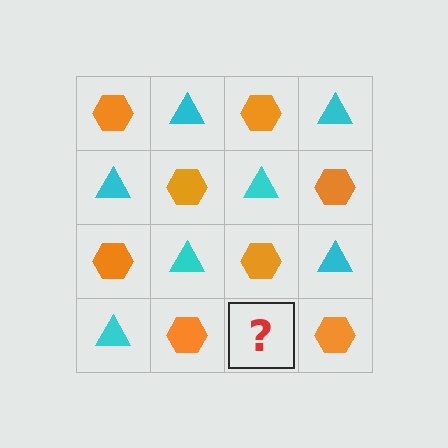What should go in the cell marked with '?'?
The missing cell should contain a cyan triangle.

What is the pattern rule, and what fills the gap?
The rule is that it alternates orange hexagon and cyan triangle in a checkerboard pattern. The gap should be filled with a cyan triangle.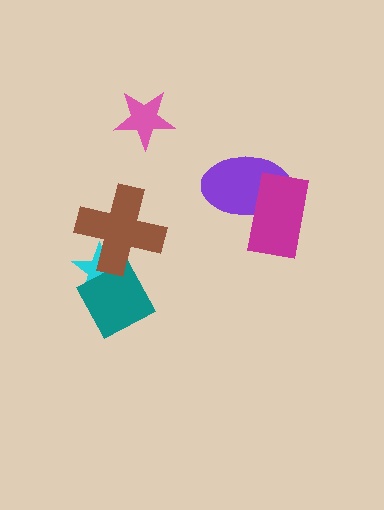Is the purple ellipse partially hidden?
Yes, it is partially covered by another shape.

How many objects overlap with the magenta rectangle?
1 object overlaps with the magenta rectangle.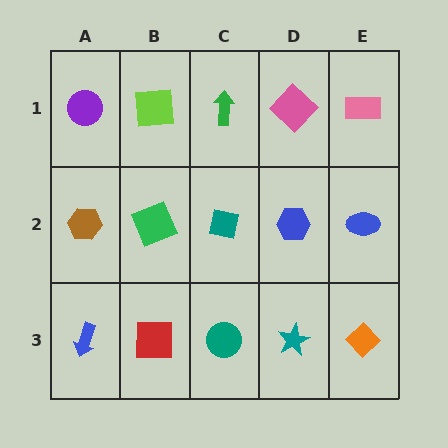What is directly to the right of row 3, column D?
An orange diamond.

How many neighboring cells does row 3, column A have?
2.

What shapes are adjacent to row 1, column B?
A green square (row 2, column B), a purple circle (row 1, column A), a green arrow (row 1, column C).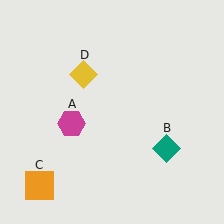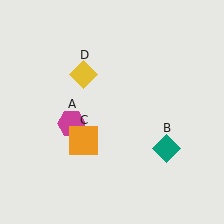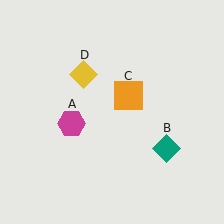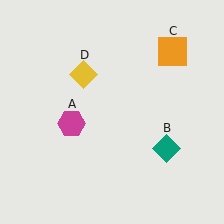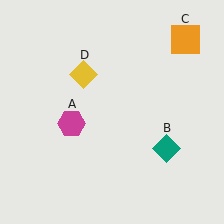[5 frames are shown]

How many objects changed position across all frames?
1 object changed position: orange square (object C).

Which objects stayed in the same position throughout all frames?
Magenta hexagon (object A) and teal diamond (object B) and yellow diamond (object D) remained stationary.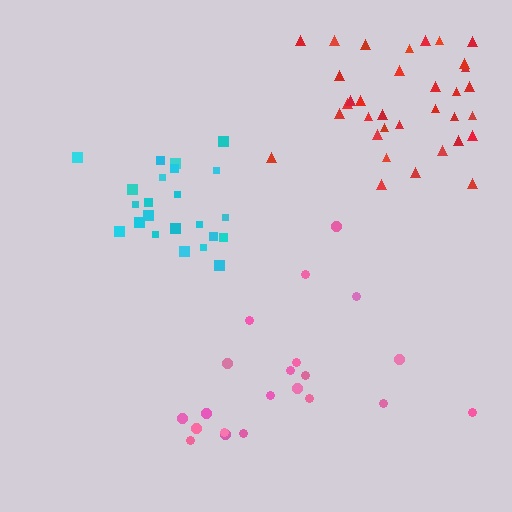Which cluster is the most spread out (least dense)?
Pink.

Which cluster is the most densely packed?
Cyan.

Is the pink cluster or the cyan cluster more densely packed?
Cyan.